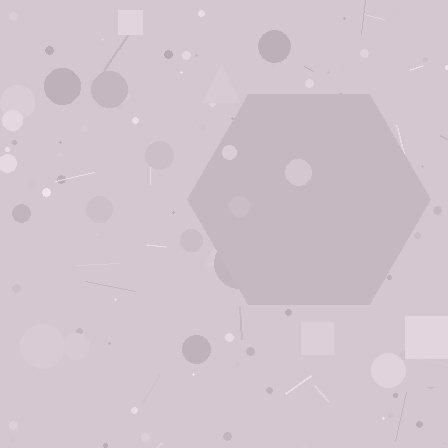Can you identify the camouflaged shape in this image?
The camouflaged shape is a hexagon.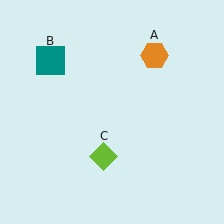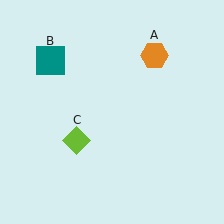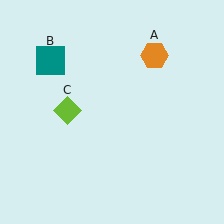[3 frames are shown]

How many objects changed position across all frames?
1 object changed position: lime diamond (object C).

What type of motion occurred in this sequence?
The lime diamond (object C) rotated clockwise around the center of the scene.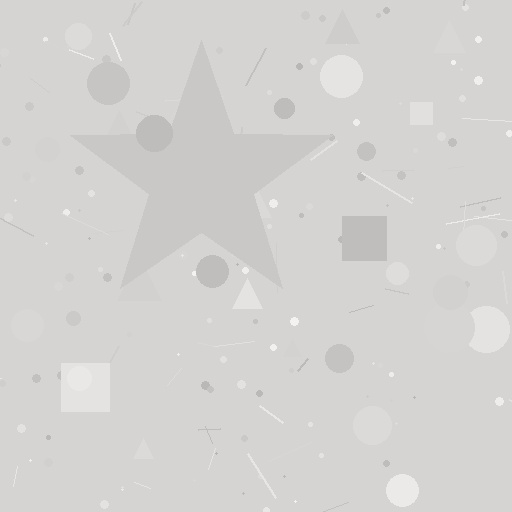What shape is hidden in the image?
A star is hidden in the image.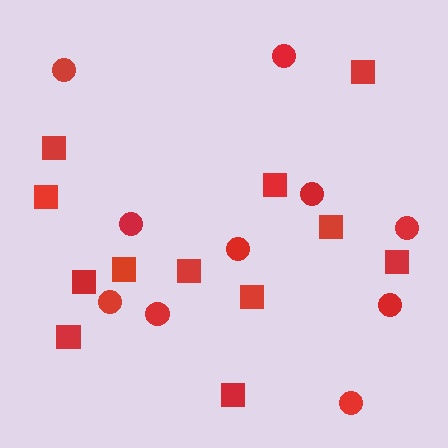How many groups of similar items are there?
There are 2 groups: one group of squares (12) and one group of circles (10).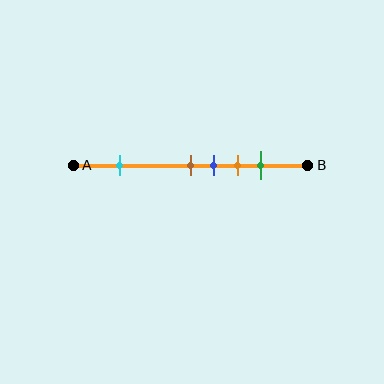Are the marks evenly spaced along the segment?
No, the marks are not evenly spaced.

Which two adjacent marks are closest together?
The brown and blue marks are the closest adjacent pair.